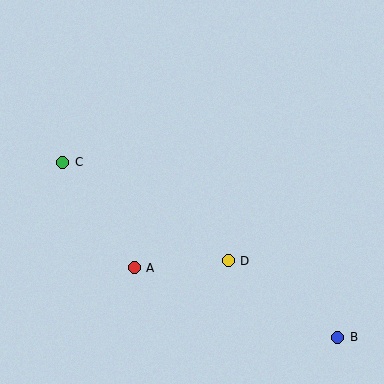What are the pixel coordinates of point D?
Point D is at (228, 261).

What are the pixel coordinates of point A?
Point A is at (134, 268).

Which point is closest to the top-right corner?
Point D is closest to the top-right corner.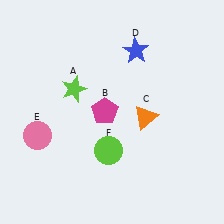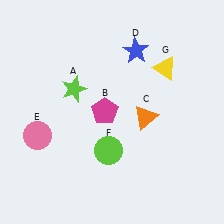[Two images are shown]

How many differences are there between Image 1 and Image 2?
There is 1 difference between the two images.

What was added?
A yellow triangle (G) was added in Image 2.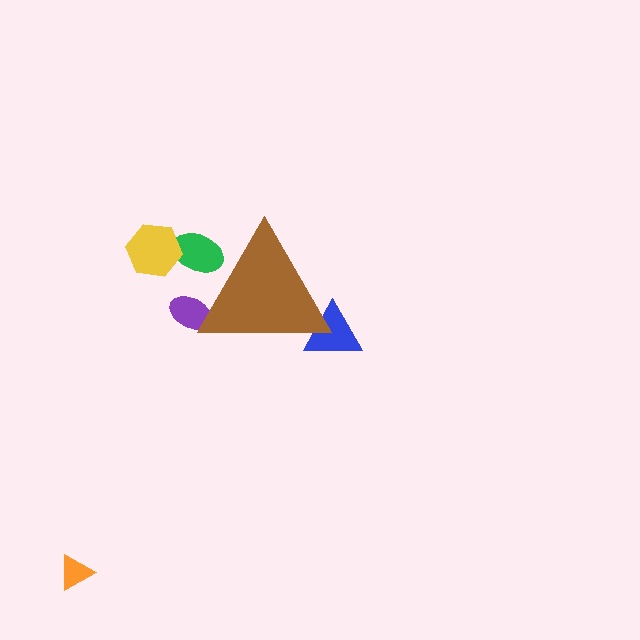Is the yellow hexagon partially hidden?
No, the yellow hexagon is fully visible.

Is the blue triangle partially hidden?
Yes, the blue triangle is partially hidden behind the brown triangle.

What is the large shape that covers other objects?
A brown triangle.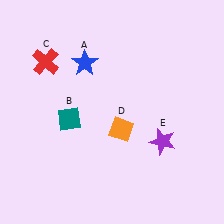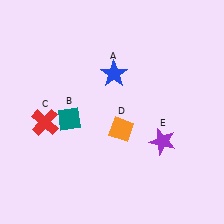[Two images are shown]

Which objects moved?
The objects that moved are: the blue star (A), the red cross (C).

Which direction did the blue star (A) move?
The blue star (A) moved right.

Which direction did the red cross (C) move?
The red cross (C) moved down.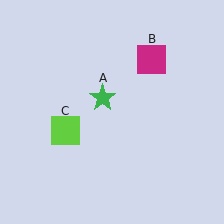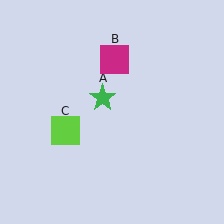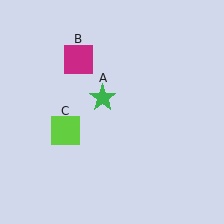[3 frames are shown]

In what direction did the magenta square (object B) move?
The magenta square (object B) moved left.